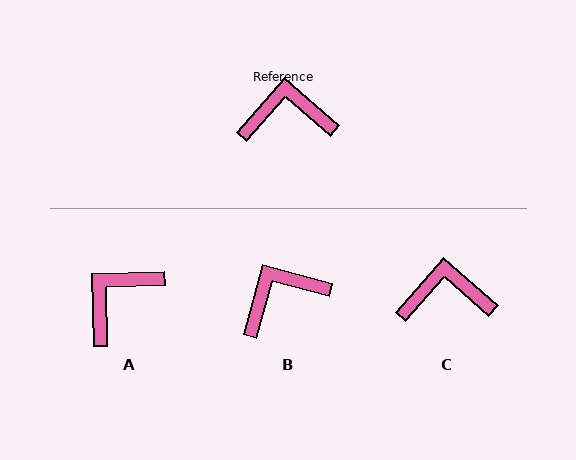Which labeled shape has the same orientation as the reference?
C.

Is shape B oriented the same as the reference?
No, it is off by about 26 degrees.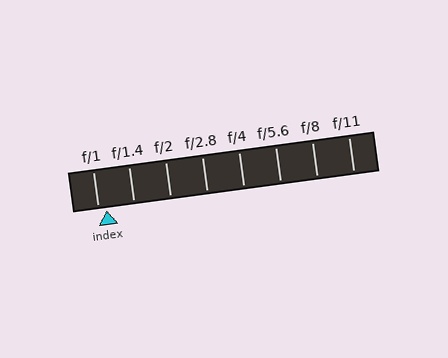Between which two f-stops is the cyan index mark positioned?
The index mark is between f/1 and f/1.4.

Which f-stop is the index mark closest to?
The index mark is closest to f/1.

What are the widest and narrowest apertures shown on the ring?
The widest aperture shown is f/1 and the narrowest is f/11.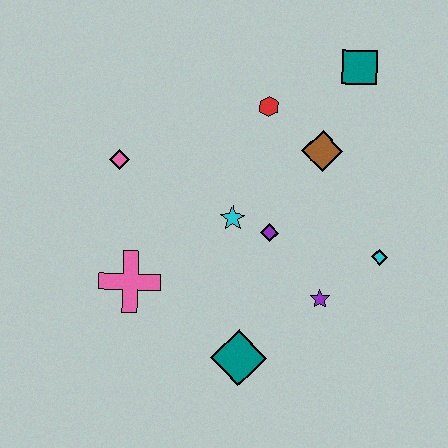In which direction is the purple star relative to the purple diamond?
The purple star is below the purple diamond.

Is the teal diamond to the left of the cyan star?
No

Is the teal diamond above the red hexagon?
No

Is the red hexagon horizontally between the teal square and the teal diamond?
Yes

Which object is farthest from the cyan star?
The teal square is farthest from the cyan star.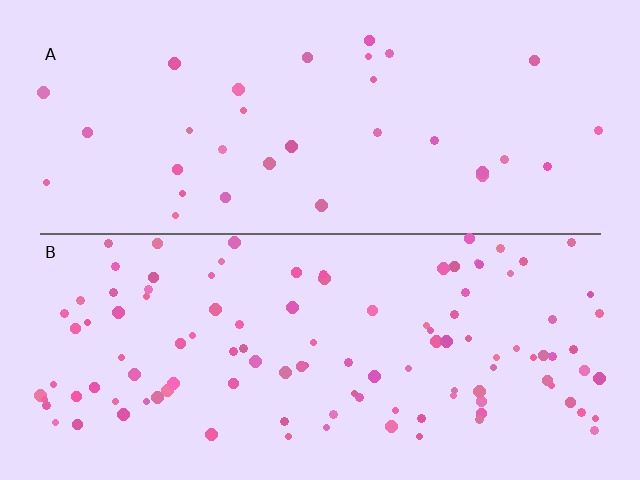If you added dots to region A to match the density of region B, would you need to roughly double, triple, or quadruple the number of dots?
Approximately triple.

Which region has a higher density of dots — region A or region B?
B (the bottom).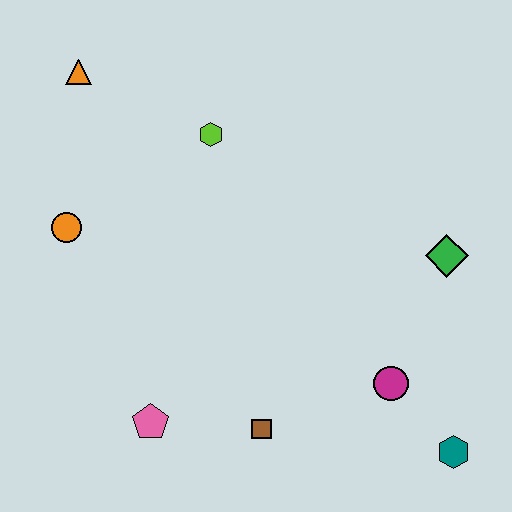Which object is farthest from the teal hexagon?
The orange triangle is farthest from the teal hexagon.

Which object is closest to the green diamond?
The magenta circle is closest to the green diamond.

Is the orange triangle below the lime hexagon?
No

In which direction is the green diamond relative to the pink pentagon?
The green diamond is to the right of the pink pentagon.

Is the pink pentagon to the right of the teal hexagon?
No